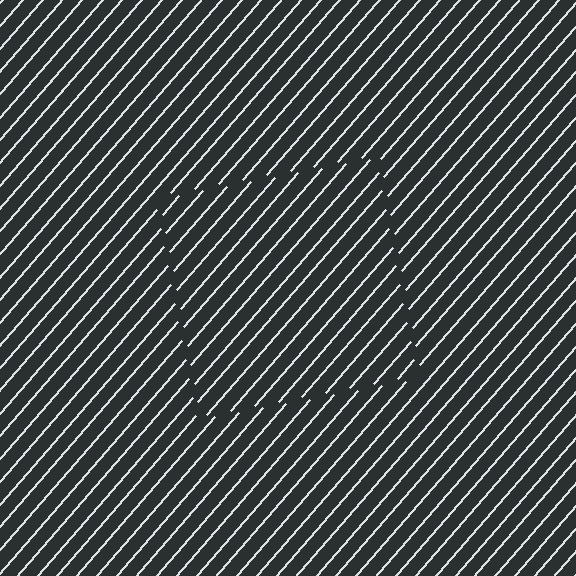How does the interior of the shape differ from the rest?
The interior of the shape contains the same grating, shifted by half a period — the contour is defined by the phase discontinuity where line-ends from the inner and outer gratings abut.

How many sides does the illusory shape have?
4 sides — the line-ends trace a square.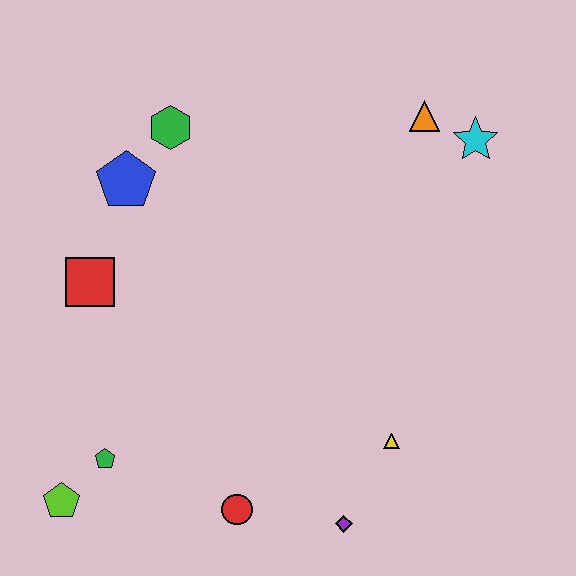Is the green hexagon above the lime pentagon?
Yes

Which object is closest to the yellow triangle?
The purple diamond is closest to the yellow triangle.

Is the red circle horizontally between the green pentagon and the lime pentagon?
No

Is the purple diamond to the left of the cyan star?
Yes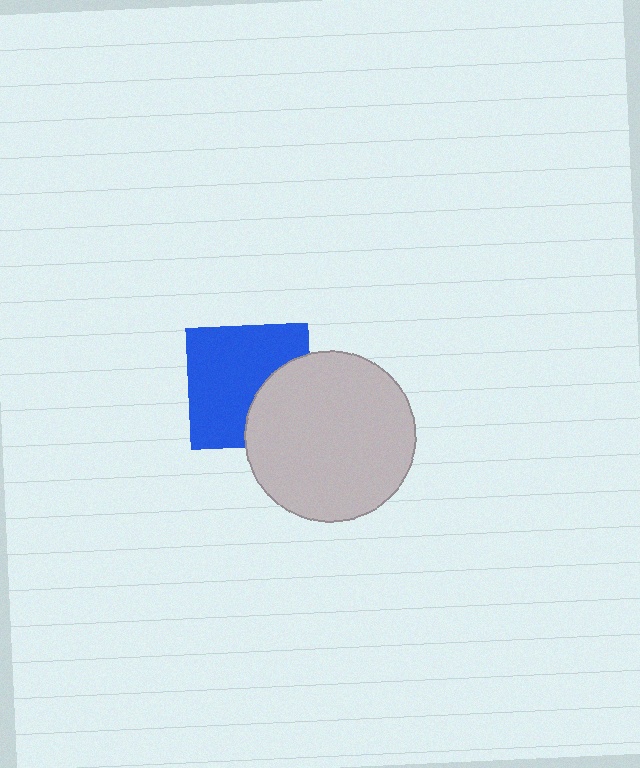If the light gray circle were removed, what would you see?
You would see the complete blue square.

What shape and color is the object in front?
The object in front is a light gray circle.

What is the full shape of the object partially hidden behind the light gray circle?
The partially hidden object is a blue square.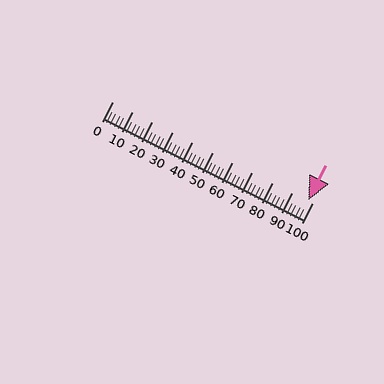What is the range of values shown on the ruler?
The ruler shows values from 0 to 100.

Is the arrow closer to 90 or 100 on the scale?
The arrow is closer to 100.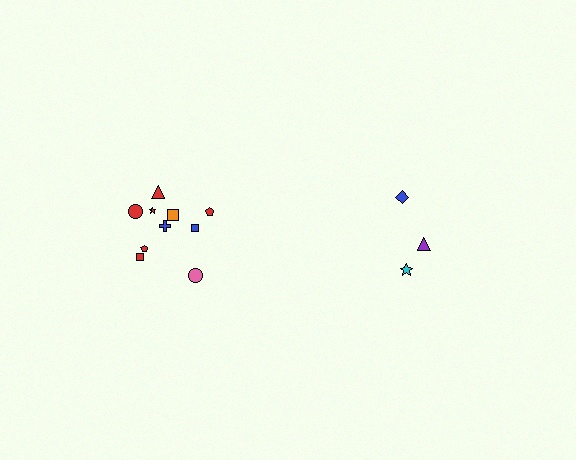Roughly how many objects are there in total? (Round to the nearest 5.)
Roughly 15 objects in total.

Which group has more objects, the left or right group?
The left group.